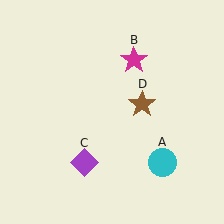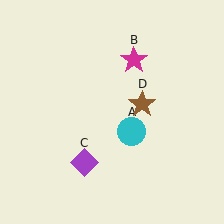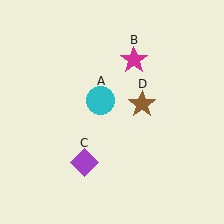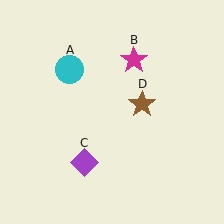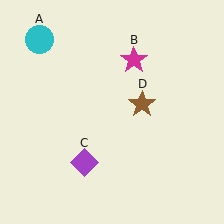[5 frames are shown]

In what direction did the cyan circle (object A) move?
The cyan circle (object A) moved up and to the left.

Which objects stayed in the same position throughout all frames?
Magenta star (object B) and purple diamond (object C) and brown star (object D) remained stationary.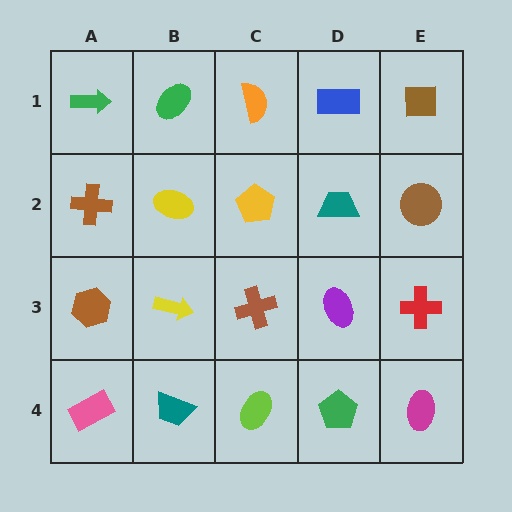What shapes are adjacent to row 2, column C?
An orange semicircle (row 1, column C), a brown cross (row 3, column C), a yellow ellipse (row 2, column B), a teal trapezoid (row 2, column D).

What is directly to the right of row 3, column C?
A purple ellipse.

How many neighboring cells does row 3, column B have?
4.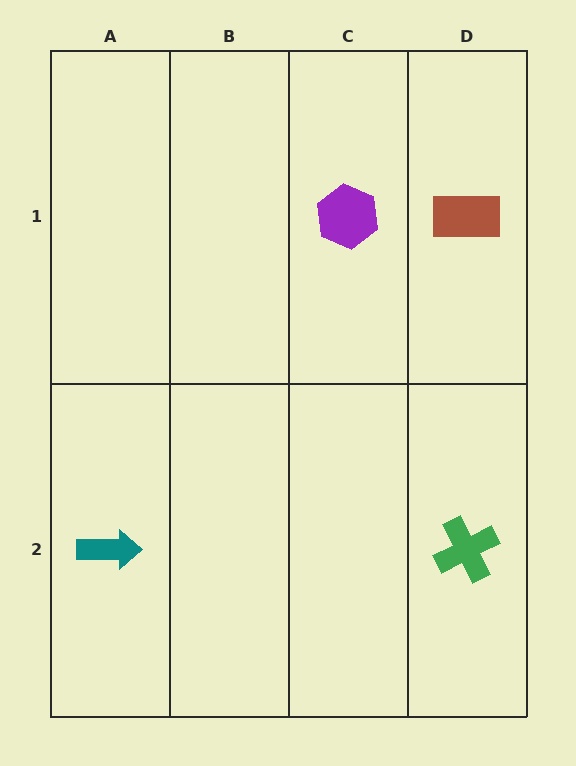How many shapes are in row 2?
2 shapes.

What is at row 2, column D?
A green cross.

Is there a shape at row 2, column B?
No, that cell is empty.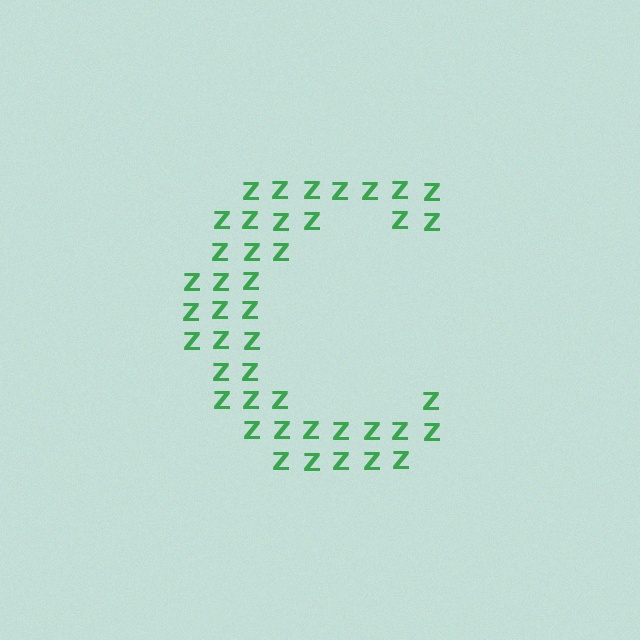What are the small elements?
The small elements are letter Z's.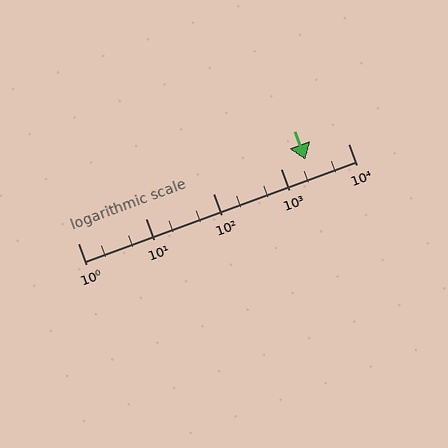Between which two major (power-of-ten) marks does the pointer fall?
The pointer is between 1000 and 10000.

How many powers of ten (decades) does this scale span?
The scale spans 4 decades, from 1 to 10000.